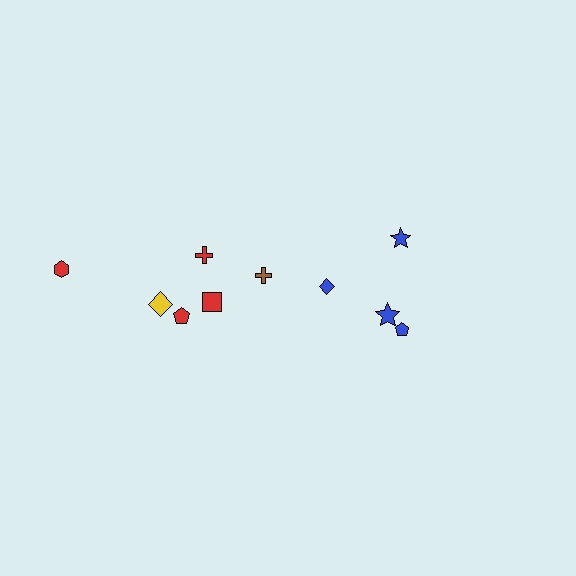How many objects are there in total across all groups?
There are 10 objects.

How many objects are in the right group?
There are 4 objects.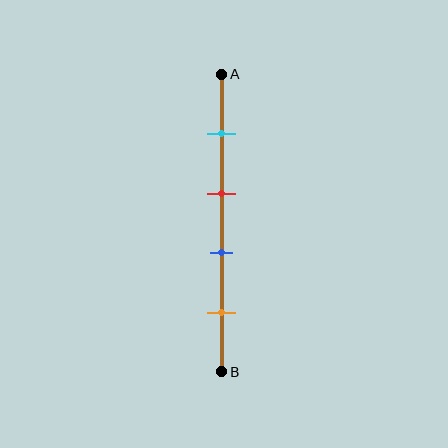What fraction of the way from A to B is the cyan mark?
The cyan mark is approximately 20% (0.2) of the way from A to B.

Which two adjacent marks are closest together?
The red and blue marks are the closest adjacent pair.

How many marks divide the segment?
There are 4 marks dividing the segment.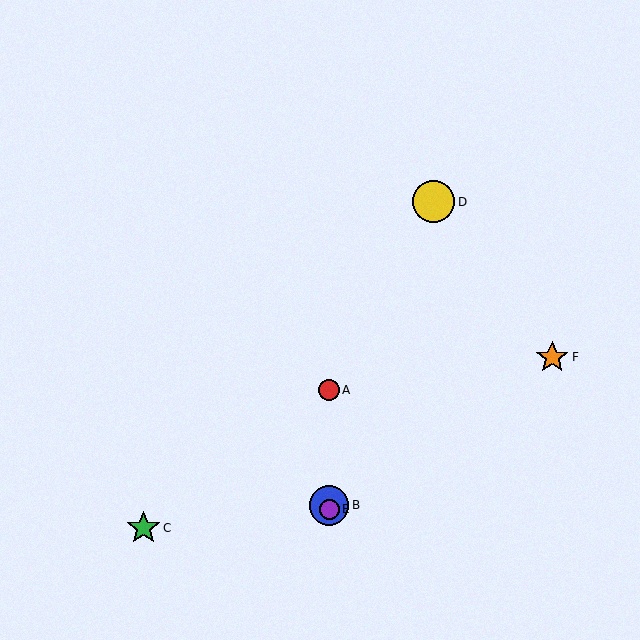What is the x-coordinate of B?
Object B is at x≈329.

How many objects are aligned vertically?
3 objects (A, B, E) are aligned vertically.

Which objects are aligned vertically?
Objects A, B, E are aligned vertically.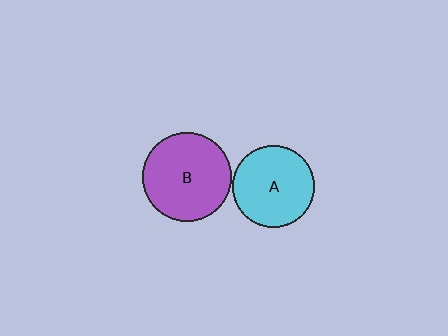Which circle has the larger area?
Circle B (purple).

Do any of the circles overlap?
No, none of the circles overlap.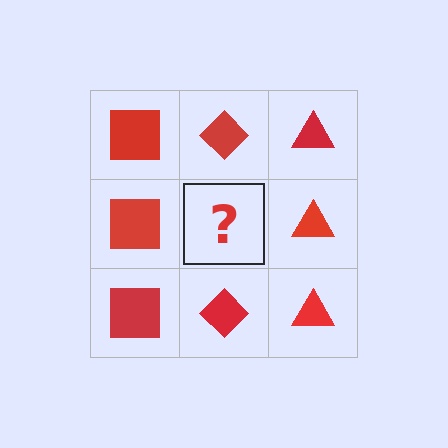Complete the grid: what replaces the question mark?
The question mark should be replaced with a red diamond.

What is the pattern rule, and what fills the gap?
The rule is that each column has a consistent shape. The gap should be filled with a red diamond.